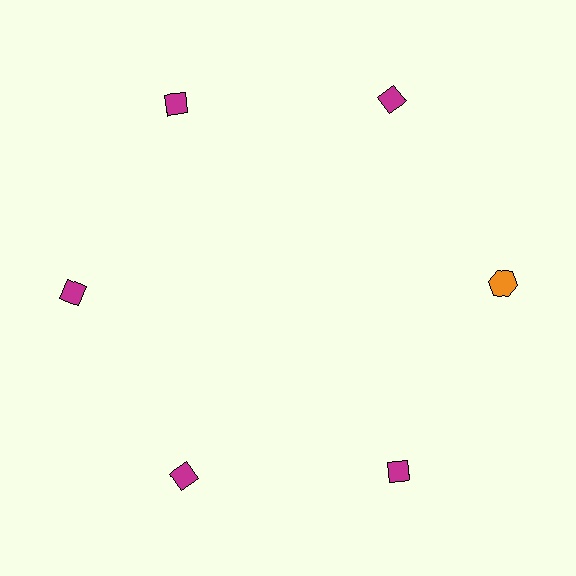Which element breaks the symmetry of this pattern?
The orange hexagon at roughly the 3 o'clock position breaks the symmetry. All other shapes are magenta diamonds.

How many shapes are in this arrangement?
There are 6 shapes arranged in a ring pattern.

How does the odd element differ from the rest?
It differs in both color (orange instead of magenta) and shape (hexagon instead of diamond).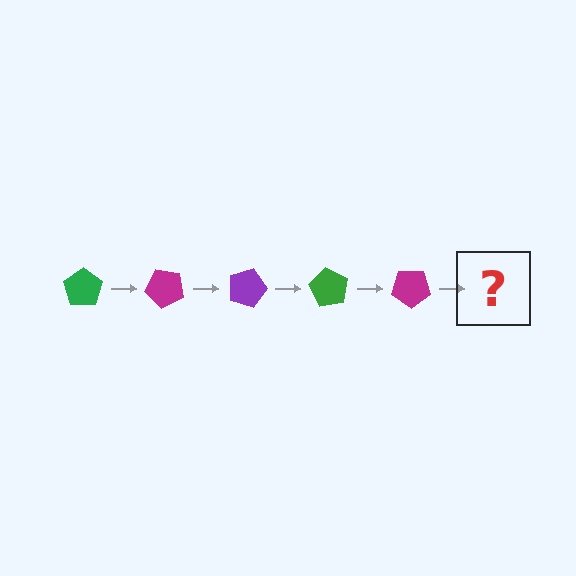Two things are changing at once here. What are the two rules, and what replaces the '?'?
The two rules are that it rotates 45 degrees each step and the color cycles through green, magenta, and purple. The '?' should be a purple pentagon, rotated 225 degrees from the start.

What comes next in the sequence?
The next element should be a purple pentagon, rotated 225 degrees from the start.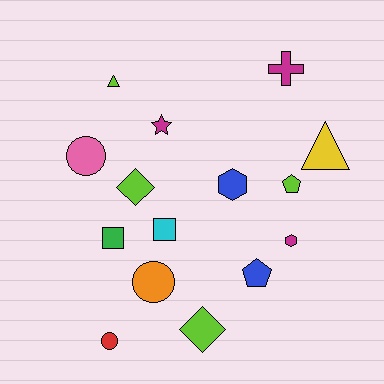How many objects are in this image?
There are 15 objects.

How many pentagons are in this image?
There are 2 pentagons.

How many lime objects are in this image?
There are 4 lime objects.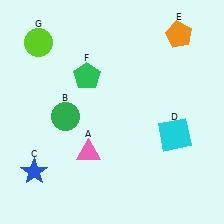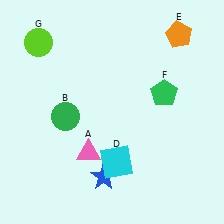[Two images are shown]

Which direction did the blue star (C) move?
The blue star (C) moved right.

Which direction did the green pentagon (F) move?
The green pentagon (F) moved right.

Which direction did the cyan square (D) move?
The cyan square (D) moved left.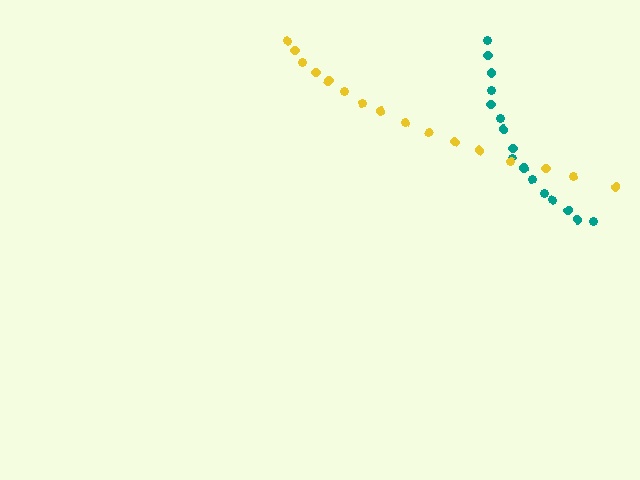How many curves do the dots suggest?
There are 2 distinct paths.